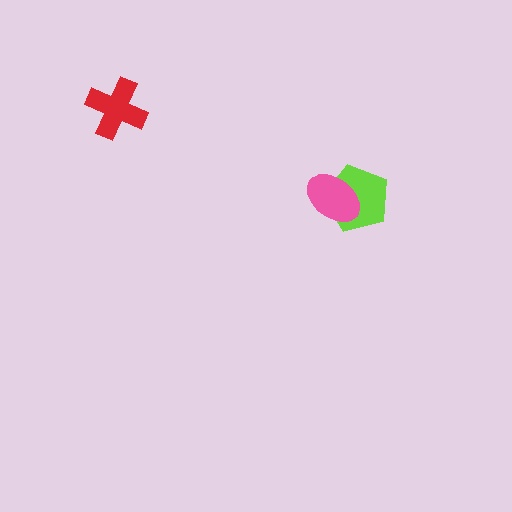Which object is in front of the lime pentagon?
The pink ellipse is in front of the lime pentagon.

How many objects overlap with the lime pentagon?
1 object overlaps with the lime pentagon.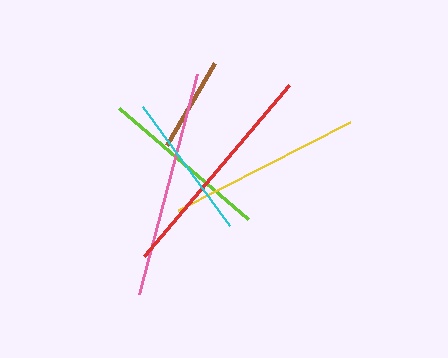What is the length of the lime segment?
The lime segment is approximately 170 pixels long.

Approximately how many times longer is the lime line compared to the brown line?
The lime line is approximately 1.8 times the length of the brown line.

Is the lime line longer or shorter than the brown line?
The lime line is longer than the brown line.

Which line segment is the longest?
The pink line is the longest at approximately 228 pixels.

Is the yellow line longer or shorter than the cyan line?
The yellow line is longer than the cyan line.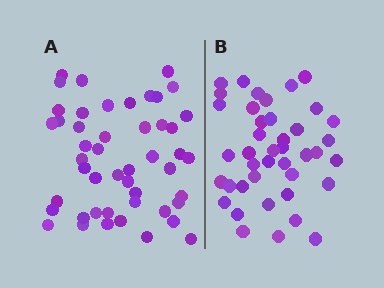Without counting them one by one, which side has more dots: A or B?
Region A (the left region) has more dots.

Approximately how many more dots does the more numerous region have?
Region A has roughly 8 or so more dots than region B.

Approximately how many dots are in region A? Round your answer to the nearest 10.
About 50 dots. (The exact count is 48, which rounds to 50.)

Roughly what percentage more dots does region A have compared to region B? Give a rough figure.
About 15% more.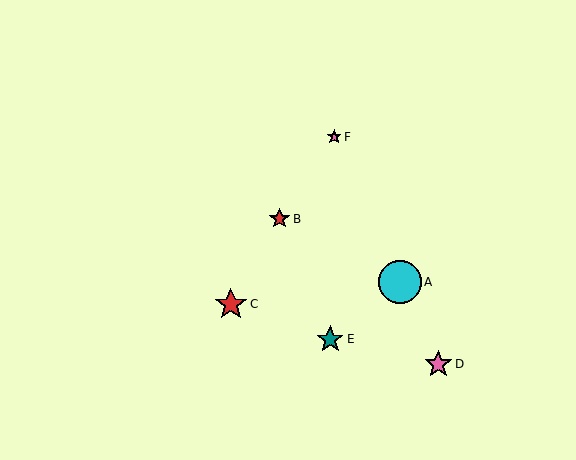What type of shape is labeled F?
Shape F is a pink star.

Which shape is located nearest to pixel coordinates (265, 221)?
The red star (labeled B) at (280, 219) is nearest to that location.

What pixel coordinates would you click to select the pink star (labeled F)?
Click at (334, 137) to select the pink star F.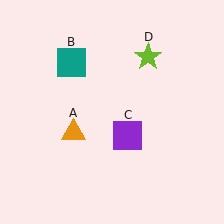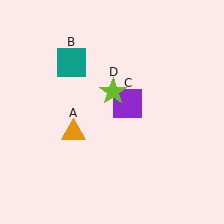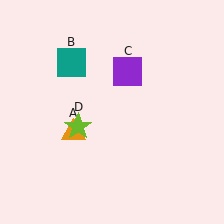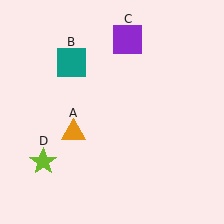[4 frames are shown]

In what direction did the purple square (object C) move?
The purple square (object C) moved up.